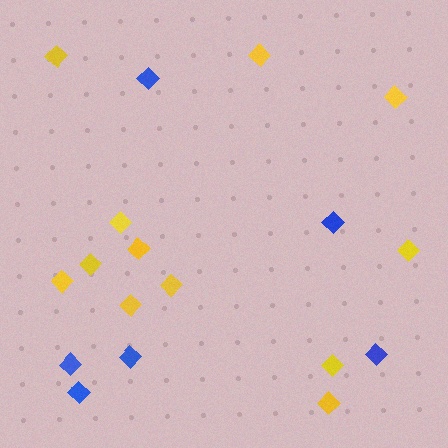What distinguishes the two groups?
There are 2 groups: one group of yellow diamonds (12) and one group of blue diamonds (6).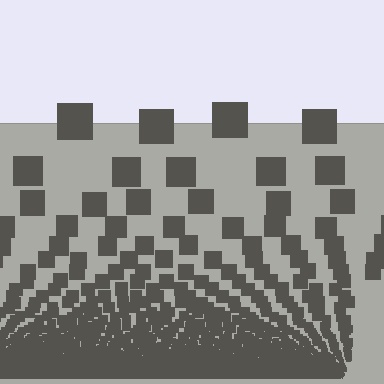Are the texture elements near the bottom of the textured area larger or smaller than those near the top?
Smaller. The gradient is inverted — elements near the bottom are smaller and denser.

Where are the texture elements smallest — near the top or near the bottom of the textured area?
Near the bottom.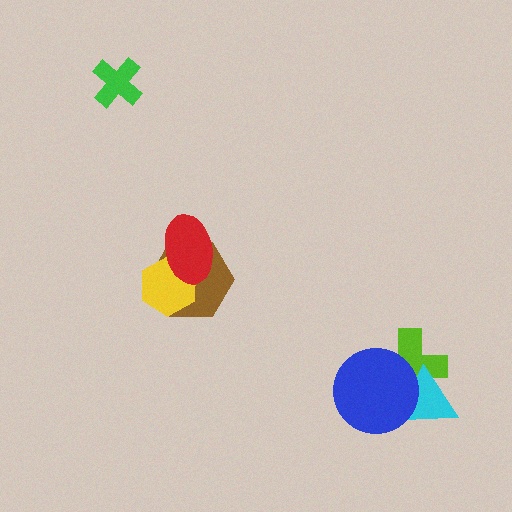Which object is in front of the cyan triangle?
The blue circle is in front of the cyan triangle.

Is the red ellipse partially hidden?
No, no other shape covers it.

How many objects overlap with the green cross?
0 objects overlap with the green cross.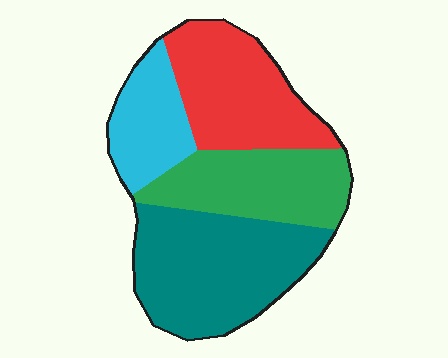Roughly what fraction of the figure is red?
Red takes up about one quarter (1/4) of the figure.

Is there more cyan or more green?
Green.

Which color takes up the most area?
Teal, at roughly 35%.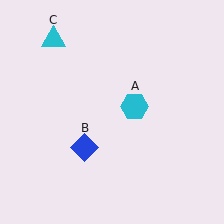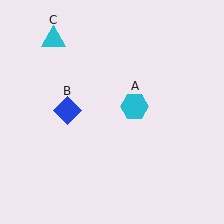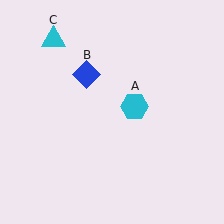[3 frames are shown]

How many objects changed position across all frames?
1 object changed position: blue diamond (object B).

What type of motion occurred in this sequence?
The blue diamond (object B) rotated clockwise around the center of the scene.